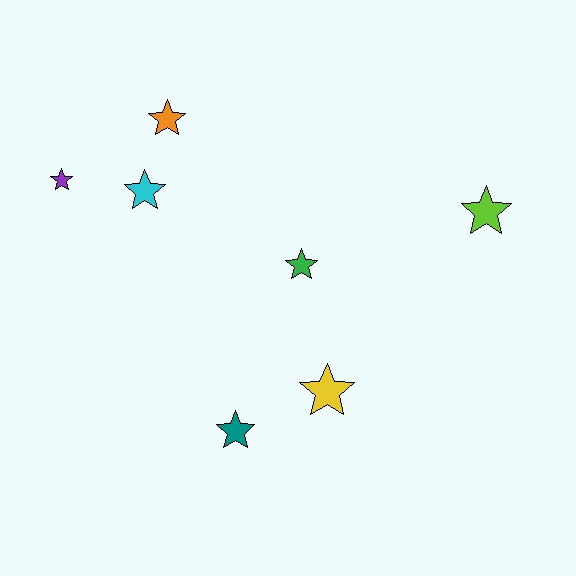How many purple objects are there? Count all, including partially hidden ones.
There is 1 purple object.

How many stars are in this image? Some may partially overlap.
There are 7 stars.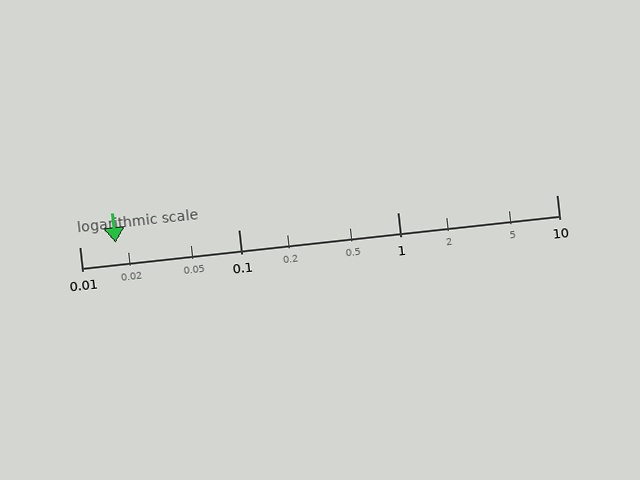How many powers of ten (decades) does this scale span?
The scale spans 3 decades, from 0.01 to 10.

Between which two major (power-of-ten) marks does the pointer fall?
The pointer is between 0.01 and 0.1.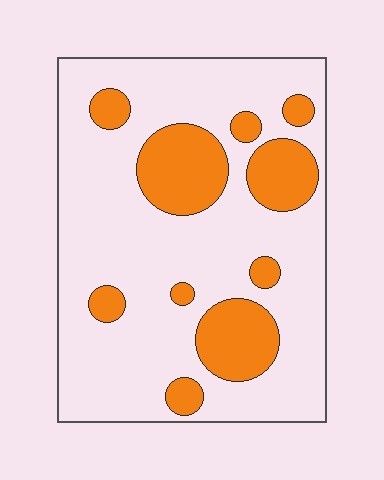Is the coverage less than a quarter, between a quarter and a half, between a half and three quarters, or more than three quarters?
Less than a quarter.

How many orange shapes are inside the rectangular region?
10.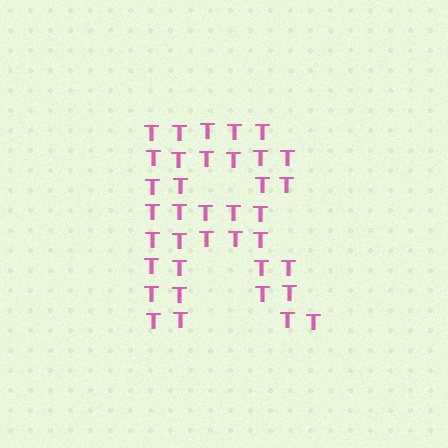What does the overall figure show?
The overall figure shows the letter R.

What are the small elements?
The small elements are letter T's.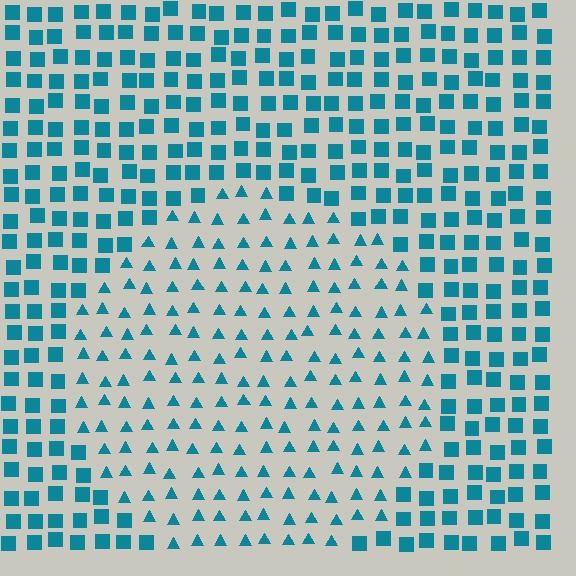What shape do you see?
I see a circle.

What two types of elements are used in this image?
The image uses triangles inside the circle region and squares outside it.